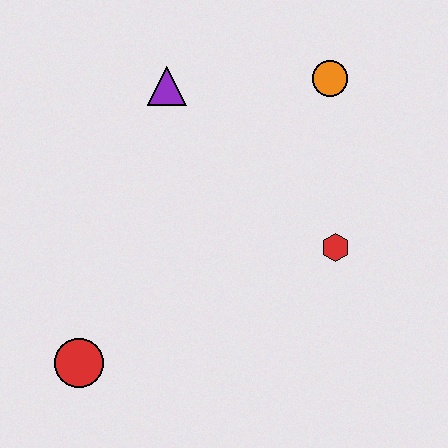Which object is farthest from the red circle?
The orange circle is farthest from the red circle.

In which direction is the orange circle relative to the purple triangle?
The orange circle is to the right of the purple triangle.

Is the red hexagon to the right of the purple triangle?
Yes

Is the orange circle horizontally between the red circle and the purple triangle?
No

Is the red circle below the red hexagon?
Yes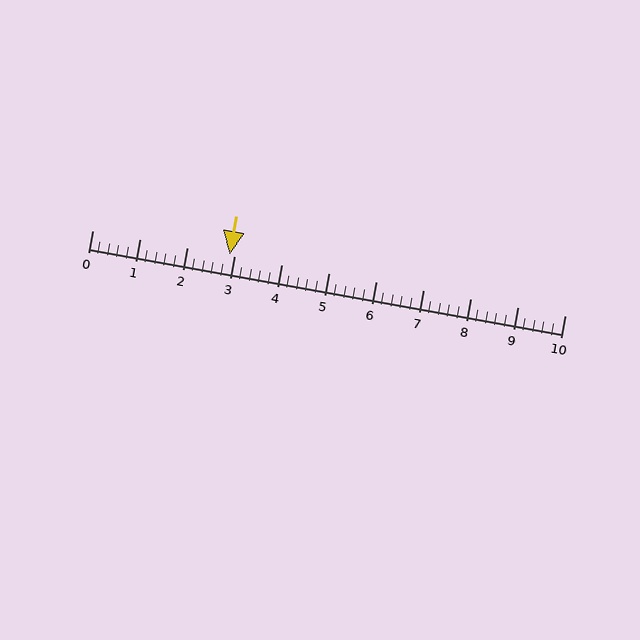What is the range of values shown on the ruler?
The ruler shows values from 0 to 10.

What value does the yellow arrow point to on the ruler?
The yellow arrow points to approximately 2.9.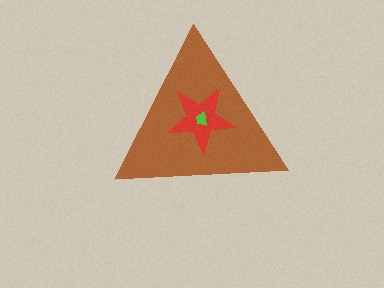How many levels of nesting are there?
3.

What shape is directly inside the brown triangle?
The red star.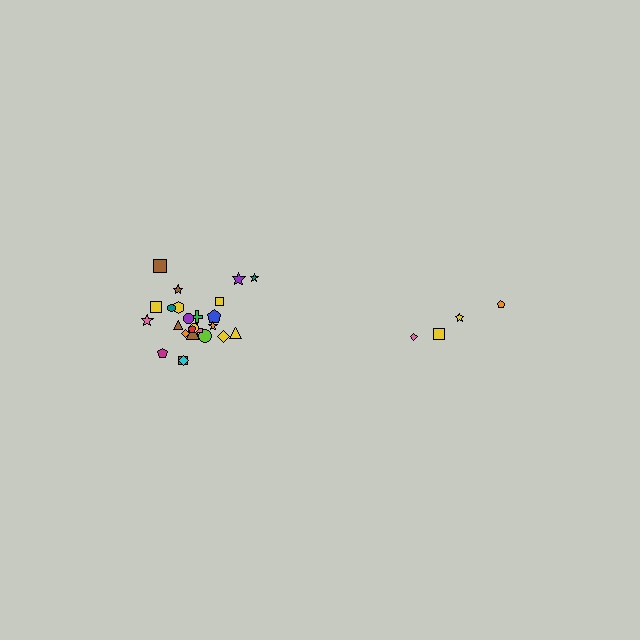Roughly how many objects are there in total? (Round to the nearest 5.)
Roughly 30 objects in total.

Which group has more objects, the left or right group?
The left group.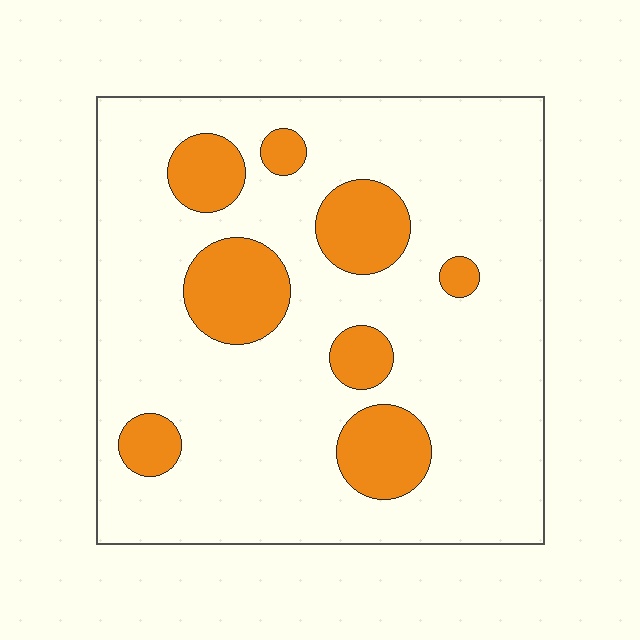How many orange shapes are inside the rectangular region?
8.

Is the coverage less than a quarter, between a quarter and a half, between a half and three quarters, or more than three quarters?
Less than a quarter.